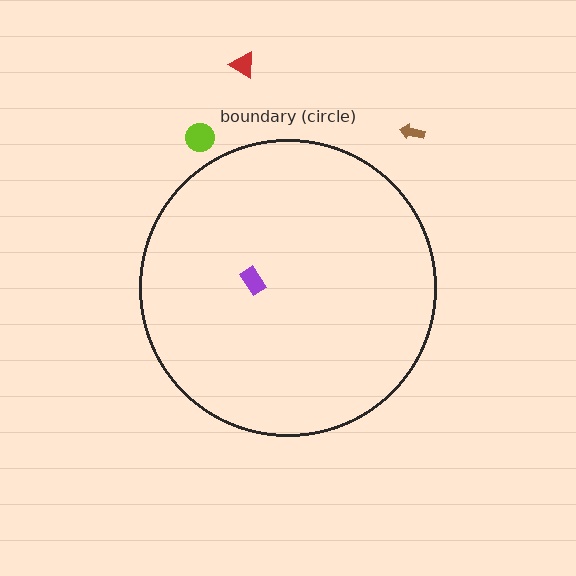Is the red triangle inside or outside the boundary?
Outside.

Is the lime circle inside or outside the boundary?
Outside.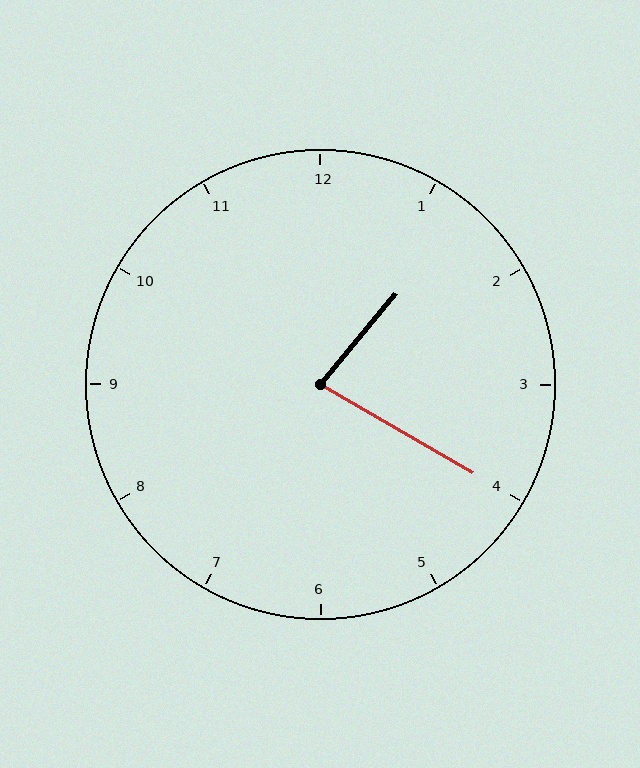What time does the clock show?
1:20.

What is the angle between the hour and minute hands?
Approximately 80 degrees.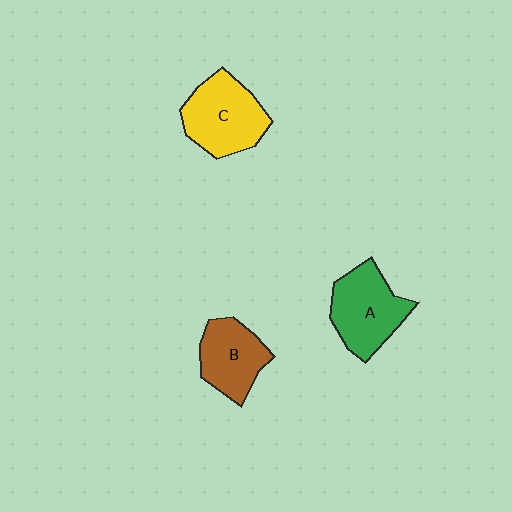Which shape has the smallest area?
Shape B (brown).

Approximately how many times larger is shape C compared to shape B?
Approximately 1.2 times.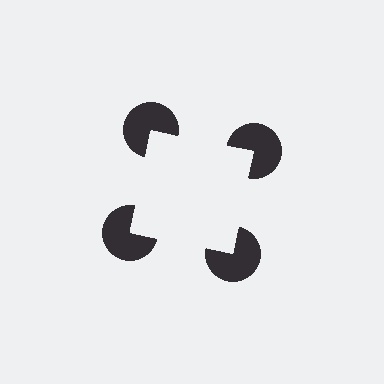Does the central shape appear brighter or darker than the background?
It typically appears slightly brighter than the background, even though no actual brightness change is drawn.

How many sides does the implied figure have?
4 sides.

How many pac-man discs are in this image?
There are 4 — one at each vertex of the illusory square.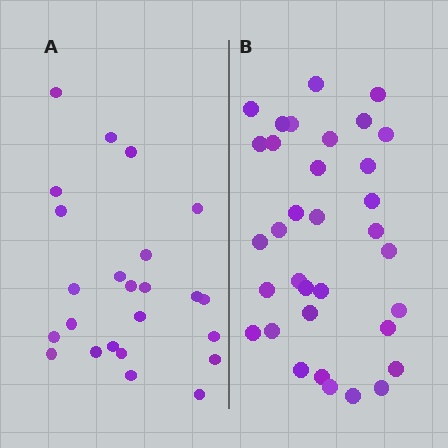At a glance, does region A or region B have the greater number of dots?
Region B (the right region) has more dots.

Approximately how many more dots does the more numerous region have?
Region B has roughly 10 or so more dots than region A.